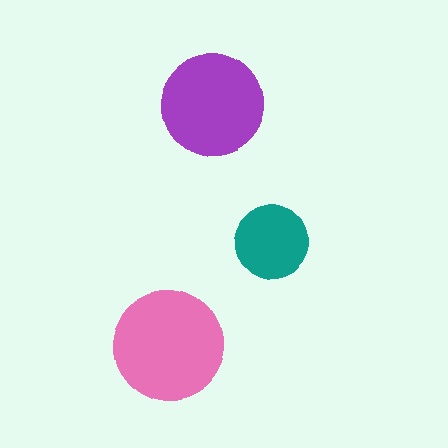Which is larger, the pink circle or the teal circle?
The pink one.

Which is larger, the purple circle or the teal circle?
The purple one.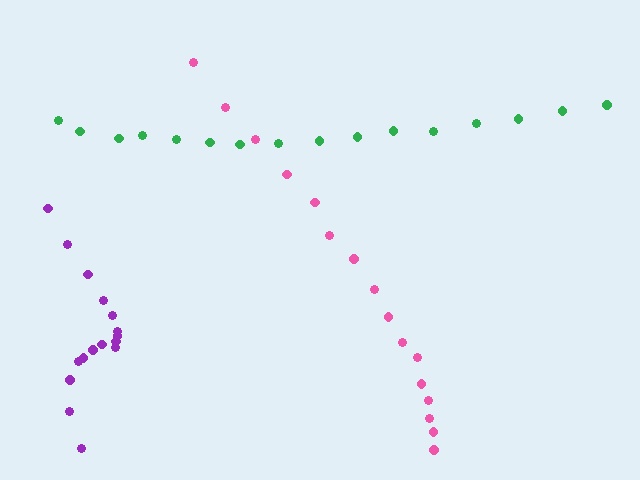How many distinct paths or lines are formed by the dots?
There are 3 distinct paths.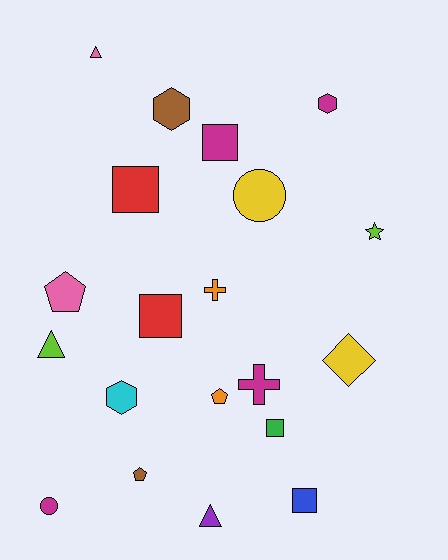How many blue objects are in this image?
There is 1 blue object.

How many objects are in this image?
There are 20 objects.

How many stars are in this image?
There is 1 star.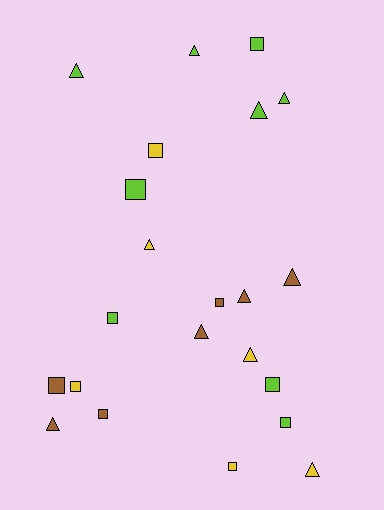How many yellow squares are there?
There are 3 yellow squares.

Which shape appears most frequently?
Triangle, with 11 objects.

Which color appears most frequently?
Lime, with 9 objects.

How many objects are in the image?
There are 22 objects.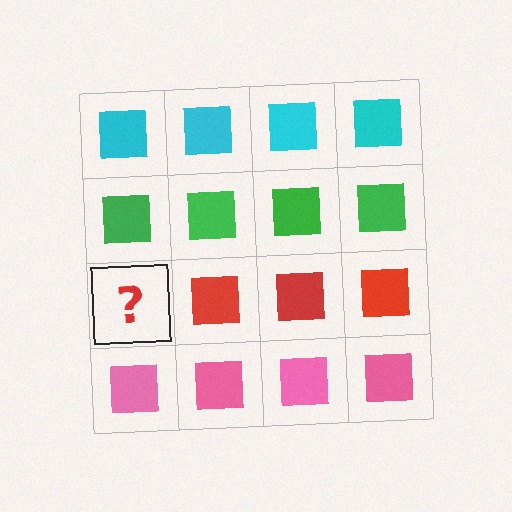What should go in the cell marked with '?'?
The missing cell should contain a red square.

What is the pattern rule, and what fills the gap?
The rule is that each row has a consistent color. The gap should be filled with a red square.